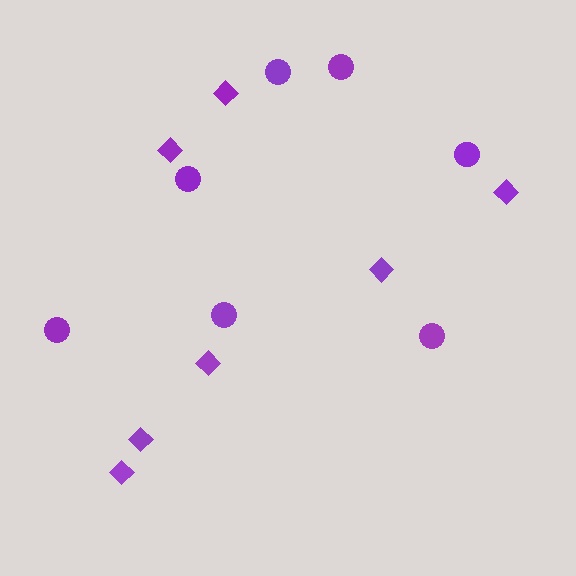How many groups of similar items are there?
There are 2 groups: one group of diamonds (7) and one group of circles (7).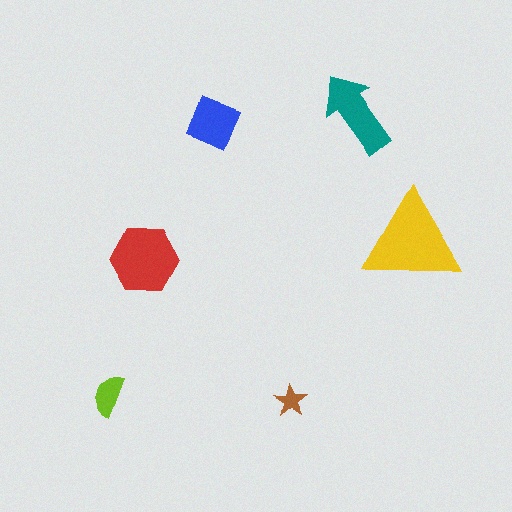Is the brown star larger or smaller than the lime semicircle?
Smaller.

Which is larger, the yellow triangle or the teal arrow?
The yellow triangle.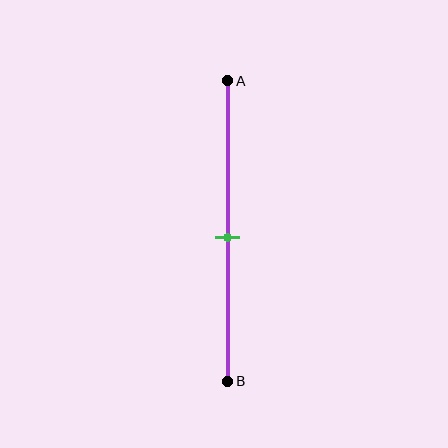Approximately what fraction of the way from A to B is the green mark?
The green mark is approximately 50% of the way from A to B.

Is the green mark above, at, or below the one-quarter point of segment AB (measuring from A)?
The green mark is below the one-quarter point of segment AB.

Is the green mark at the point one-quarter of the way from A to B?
No, the mark is at about 50% from A, not at the 25% one-quarter point.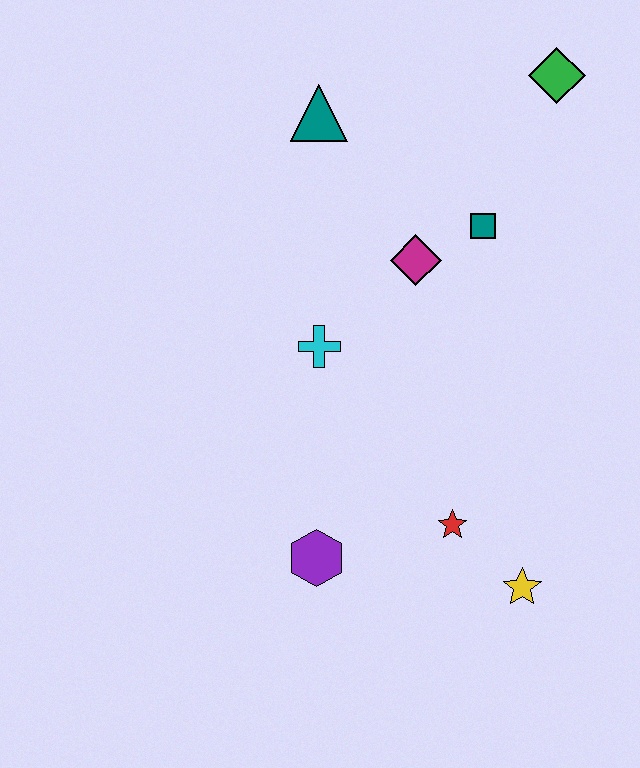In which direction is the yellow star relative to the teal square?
The yellow star is below the teal square.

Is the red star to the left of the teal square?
Yes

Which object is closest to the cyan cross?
The magenta diamond is closest to the cyan cross.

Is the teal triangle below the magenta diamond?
No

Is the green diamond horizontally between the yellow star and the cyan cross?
No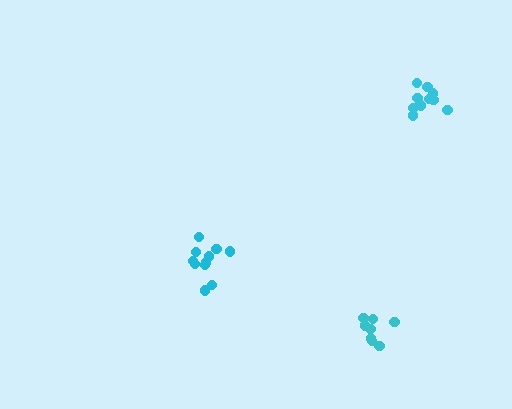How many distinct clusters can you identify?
There are 3 distinct clusters.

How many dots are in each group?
Group 1: 11 dots, Group 2: 8 dots, Group 3: 10 dots (29 total).